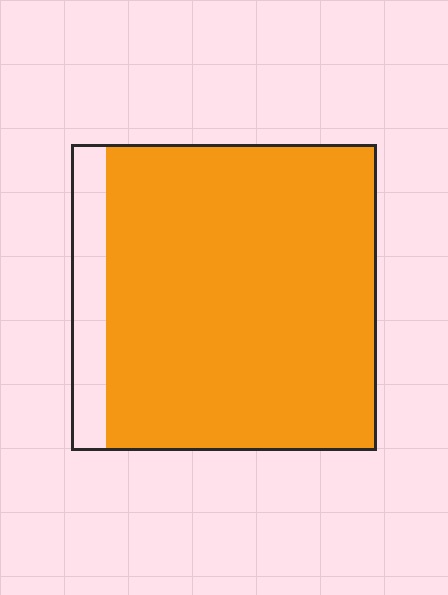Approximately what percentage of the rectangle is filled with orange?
Approximately 90%.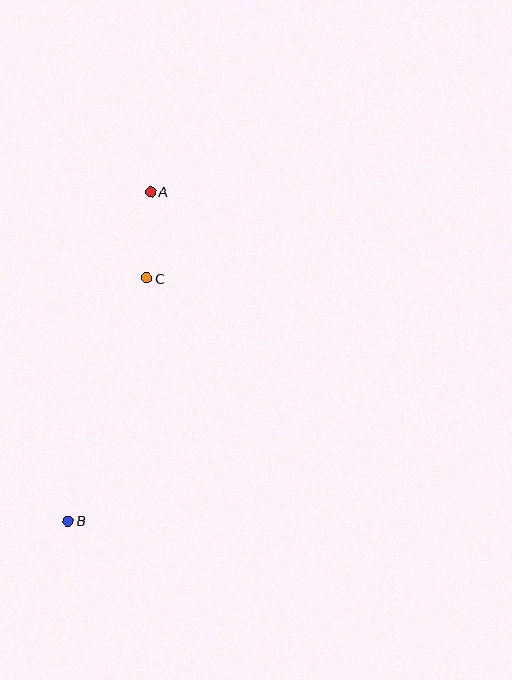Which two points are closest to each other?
Points A and C are closest to each other.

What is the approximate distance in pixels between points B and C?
The distance between B and C is approximately 255 pixels.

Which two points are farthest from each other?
Points A and B are farthest from each other.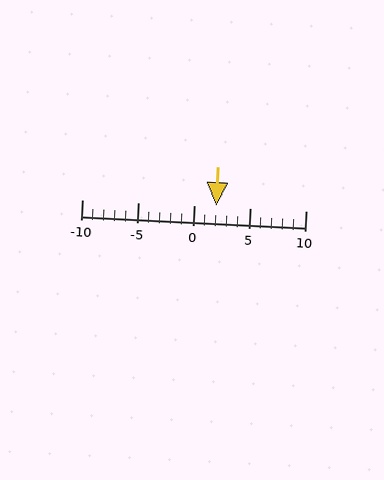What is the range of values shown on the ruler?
The ruler shows values from -10 to 10.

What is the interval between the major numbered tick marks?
The major tick marks are spaced 5 units apart.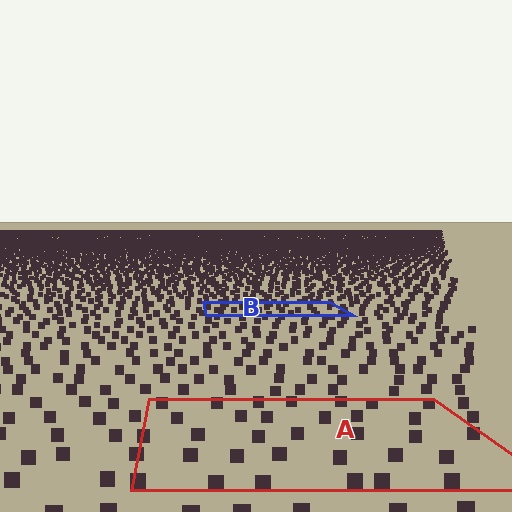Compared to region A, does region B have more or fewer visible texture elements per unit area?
Region B has more texture elements per unit area — they are packed more densely because it is farther away.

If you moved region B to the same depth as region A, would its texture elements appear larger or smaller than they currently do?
They would appear larger. At a closer depth, the same texture elements are projected at a bigger on-screen size.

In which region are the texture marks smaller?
The texture marks are smaller in region B, because it is farther away.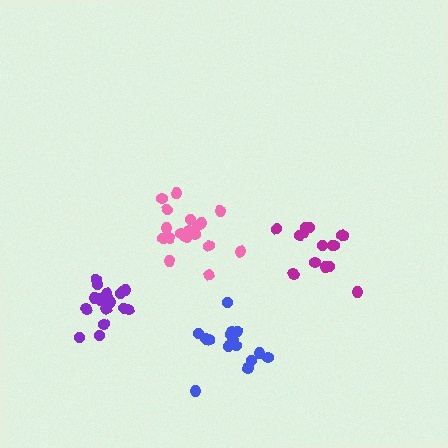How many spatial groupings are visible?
There are 4 spatial groupings.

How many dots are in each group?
Group 1: 18 dots, Group 2: 18 dots, Group 3: 15 dots, Group 4: 15 dots (66 total).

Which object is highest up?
The pink cluster is topmost.